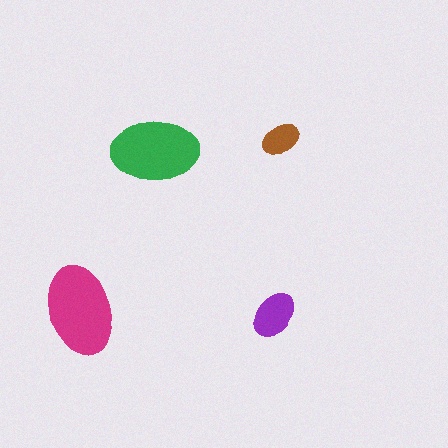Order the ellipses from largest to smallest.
the magenta one, the green one, the purple one, the brown one.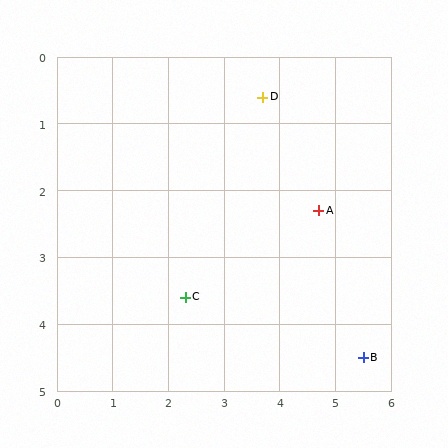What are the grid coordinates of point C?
Point C is at approximately (2.3, 3.6).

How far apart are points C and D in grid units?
Points C and D are about 3.3 grid units apart.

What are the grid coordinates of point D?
Point D is at approximately (3.7, 0.6).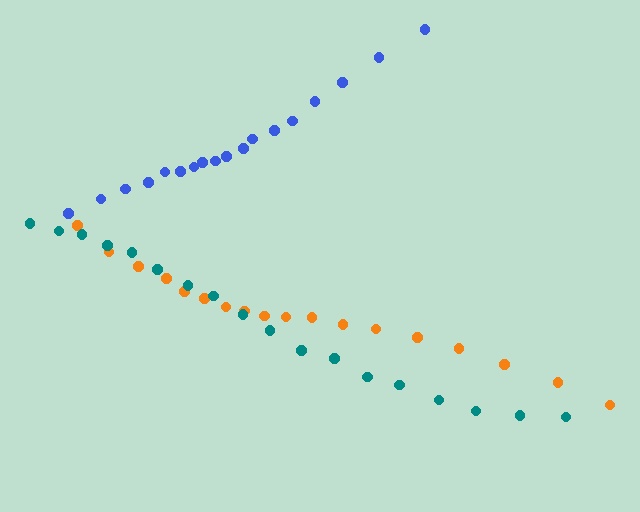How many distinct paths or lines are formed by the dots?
There are 3 distinct paths.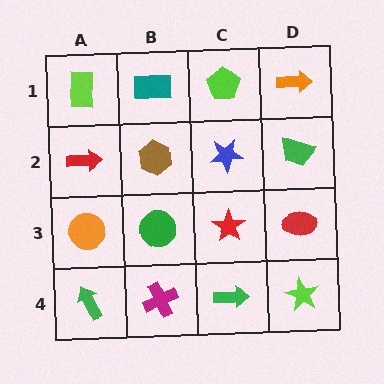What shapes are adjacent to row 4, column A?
An orange circle (row 3, column A), a magenta cross (row 4, column B).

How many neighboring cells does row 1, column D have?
2.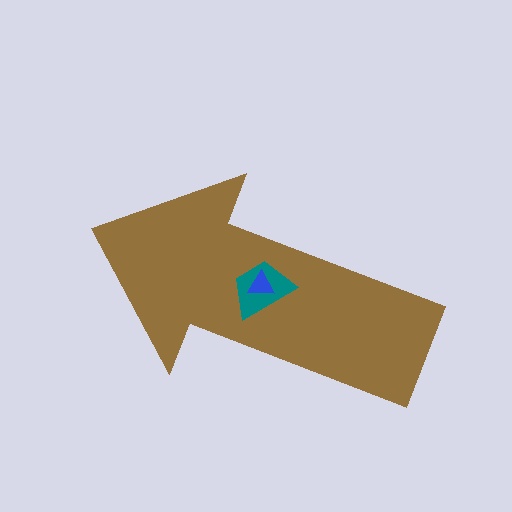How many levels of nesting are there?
3.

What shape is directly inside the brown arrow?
The teal trapezoid.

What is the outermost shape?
The brown arrow.